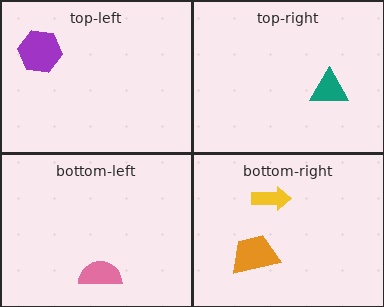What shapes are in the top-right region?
The teal triangle.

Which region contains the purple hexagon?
The top-left region.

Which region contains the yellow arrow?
The bottom-right region.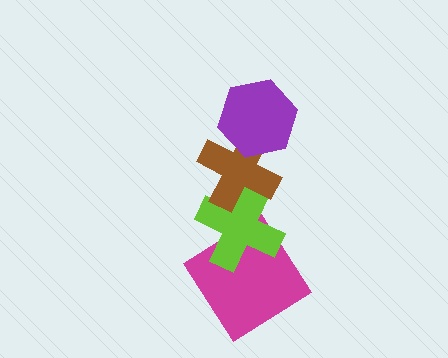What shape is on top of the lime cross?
The brown cross is on top of the lime cross.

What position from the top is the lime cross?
The lime cross is 3rd from the top.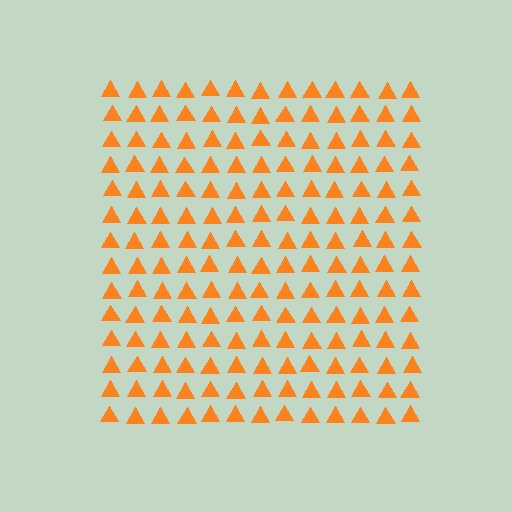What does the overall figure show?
The overall figure shows a square.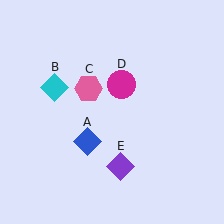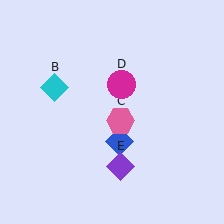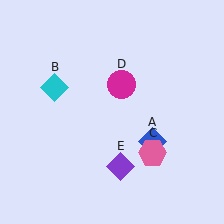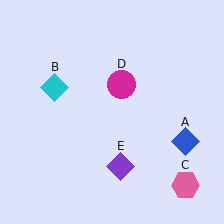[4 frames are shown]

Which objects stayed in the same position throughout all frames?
Cyan diamond (object B) and magenta circle (object D) and purple diamond (object E) remained stationary.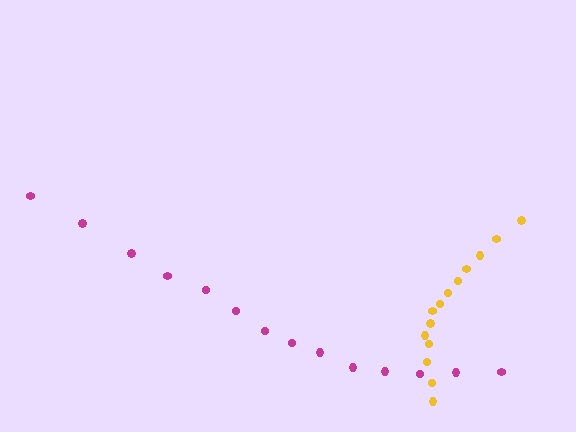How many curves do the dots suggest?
There are 2 distinct paths.